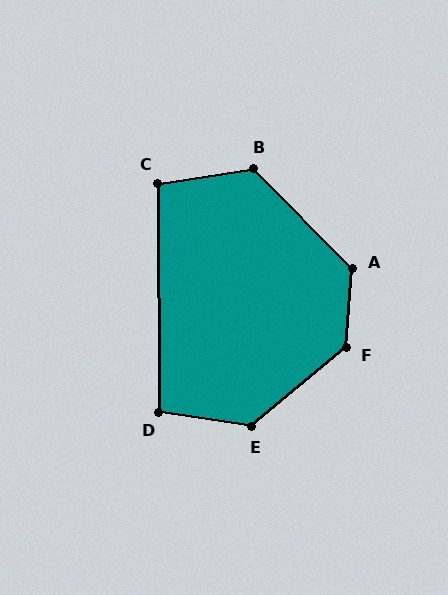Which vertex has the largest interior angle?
F, at approximately 135 degrees.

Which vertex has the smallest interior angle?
C, at approximately 98 degrees.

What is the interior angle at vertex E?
Approximately 131 degrees (obtuse).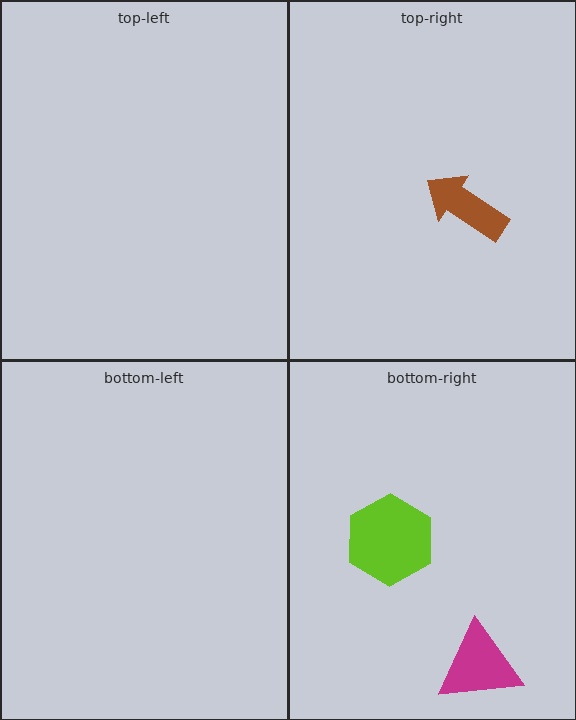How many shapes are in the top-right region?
1.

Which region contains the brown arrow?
The top-right region.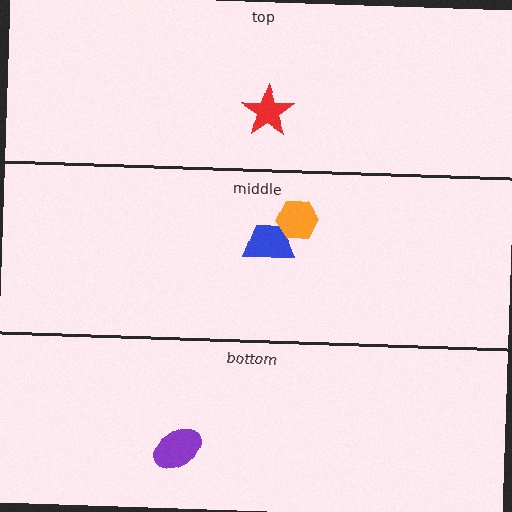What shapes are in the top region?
The red star.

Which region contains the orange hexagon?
The middle region.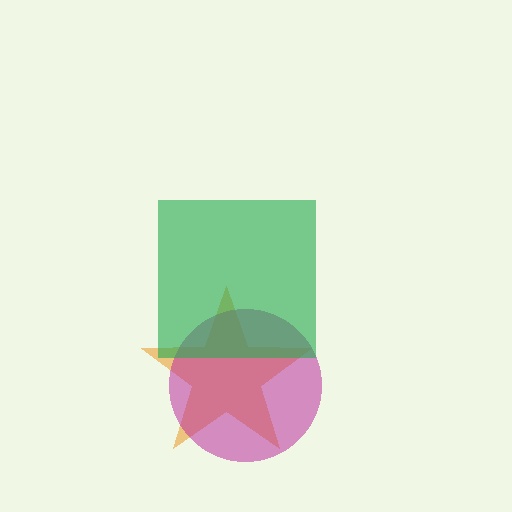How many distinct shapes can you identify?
There are 3 distinct shapes: an orange star, a magenta circle, a green square.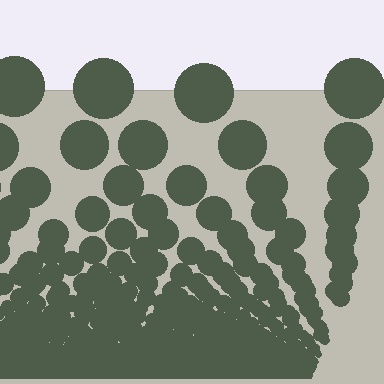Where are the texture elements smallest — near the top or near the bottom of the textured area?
Near the bottom.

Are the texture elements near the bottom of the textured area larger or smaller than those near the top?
Smaller. The gradient is inverted — elements near the bottom are smaller and denser.